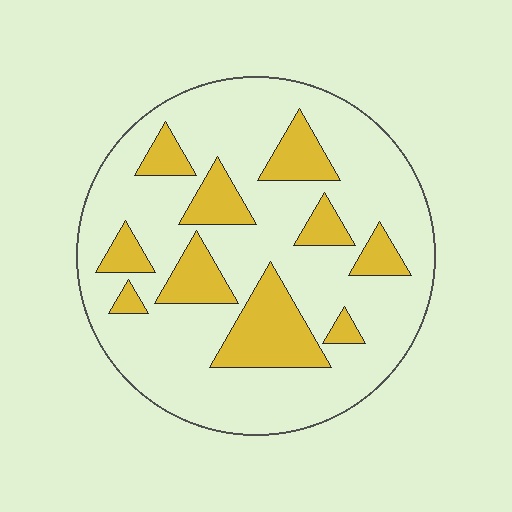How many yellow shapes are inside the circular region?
10.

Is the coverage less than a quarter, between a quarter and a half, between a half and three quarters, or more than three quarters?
Less than a quarter.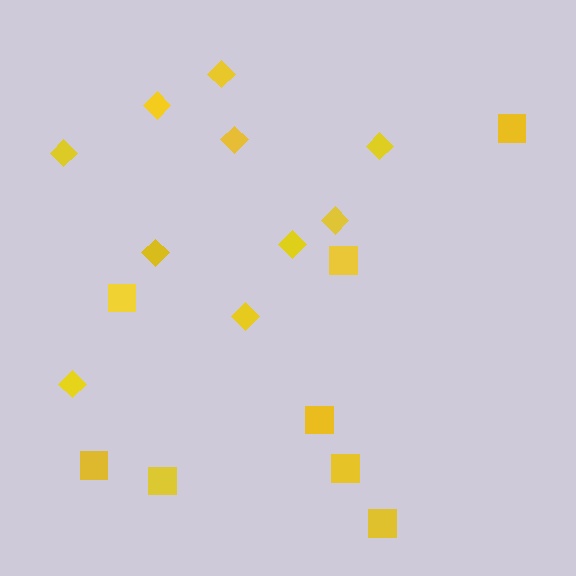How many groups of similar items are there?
There are 2 groups: one group of diamonds (10) and one group of squares (8).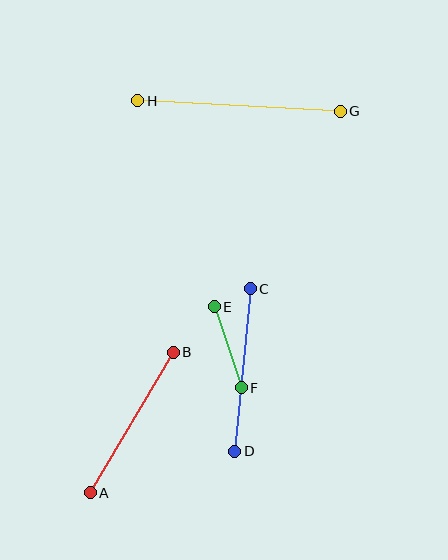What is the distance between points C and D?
The distance is approximately 163 pixels.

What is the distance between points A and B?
The distance is approximately 163 pixels.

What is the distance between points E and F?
The distance is approximately 86 pixels.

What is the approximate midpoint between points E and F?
The midpoint is at approximately (228, 347) pixels.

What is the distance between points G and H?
The distance is approximately 202 pixels.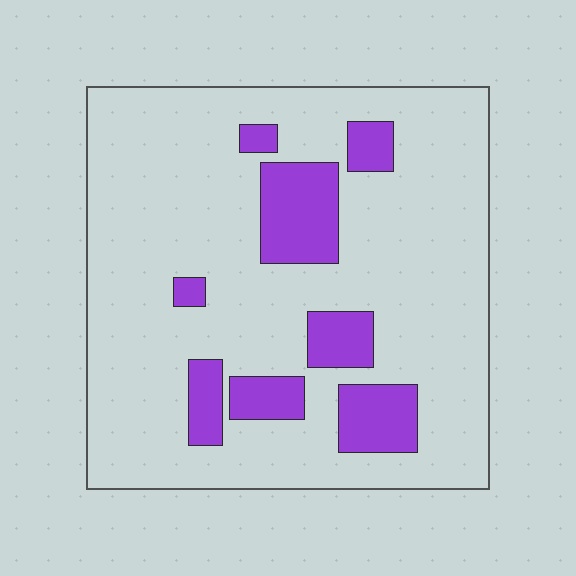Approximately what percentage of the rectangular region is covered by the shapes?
Approximately 15%.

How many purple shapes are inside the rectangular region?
8.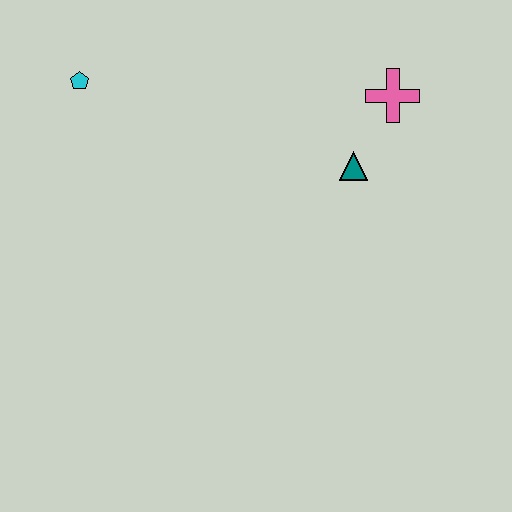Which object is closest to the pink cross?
The teal triangle is closest to the pink cross.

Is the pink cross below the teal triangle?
No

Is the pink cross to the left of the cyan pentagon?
No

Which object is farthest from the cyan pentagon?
The pink cross is farthest from the cyan pentagon.